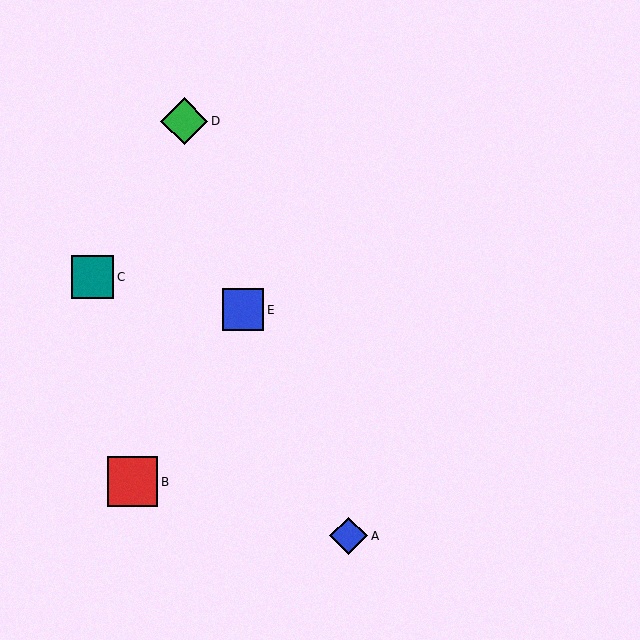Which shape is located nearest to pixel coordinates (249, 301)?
The blue square (labeled E) at (243, 310) is nearest to that location.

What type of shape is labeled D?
Shape D is a green diamond.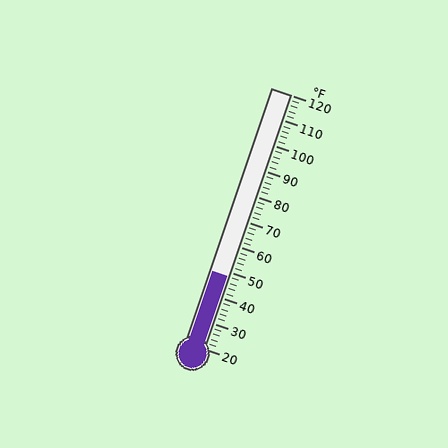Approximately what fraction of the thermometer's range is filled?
The thermometer is filled to approximately 30% of its range.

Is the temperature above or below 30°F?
The temperature is above 30°F.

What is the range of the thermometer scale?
The thermometer scale ranges from 20°F to 120°F.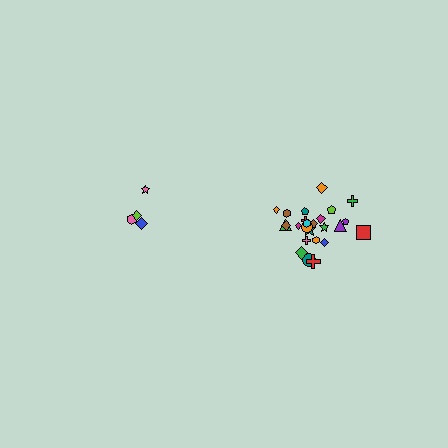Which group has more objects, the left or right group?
The right group.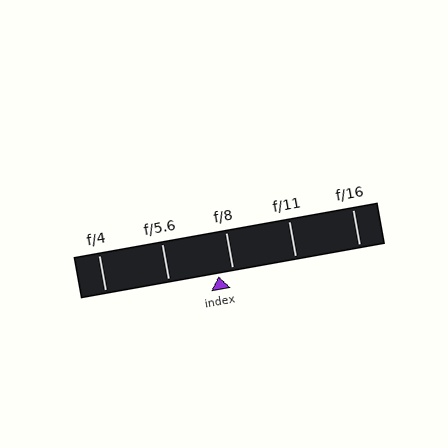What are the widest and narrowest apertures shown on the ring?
The widest aperture shown is f/4 and the narrowest is f/16.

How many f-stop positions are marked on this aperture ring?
There are 5 f-stop positions marked.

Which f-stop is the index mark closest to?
The index mark is closest to f/8.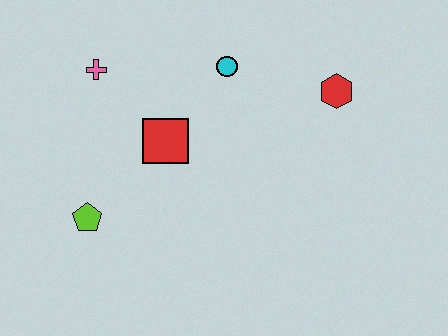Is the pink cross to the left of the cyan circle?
Yes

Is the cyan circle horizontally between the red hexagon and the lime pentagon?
Yes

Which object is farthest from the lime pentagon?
The red hexagon is farthest from the lime pentagon.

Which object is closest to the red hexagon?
The cyan circle is closest to the red hexagon.